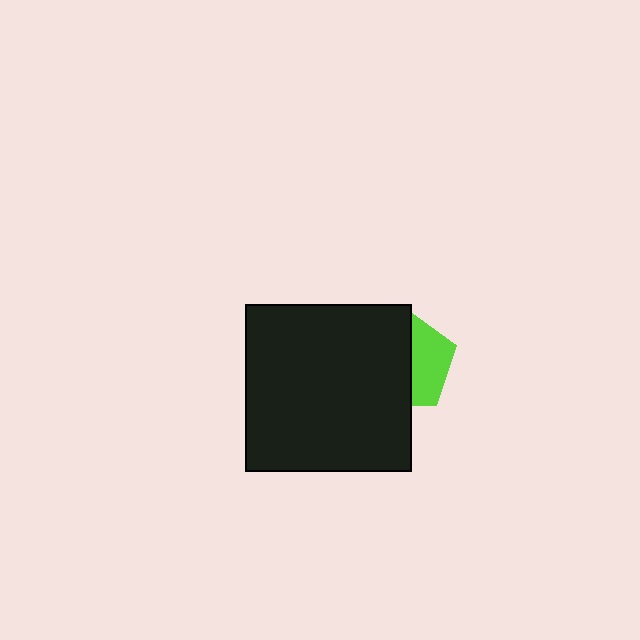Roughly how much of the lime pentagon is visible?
A small part of it is visible (roughly 42%).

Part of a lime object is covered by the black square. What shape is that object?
It is a pentagon.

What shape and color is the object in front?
The object in front is a black square.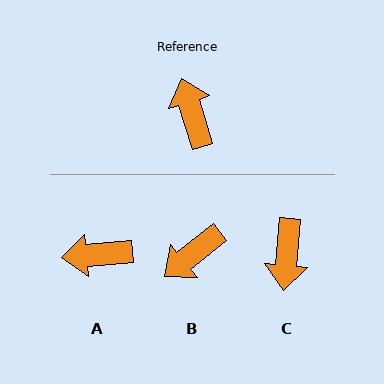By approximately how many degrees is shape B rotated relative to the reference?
Approximately 112 degrees counter-clockwise.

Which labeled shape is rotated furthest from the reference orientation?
C, about 158 degrees away.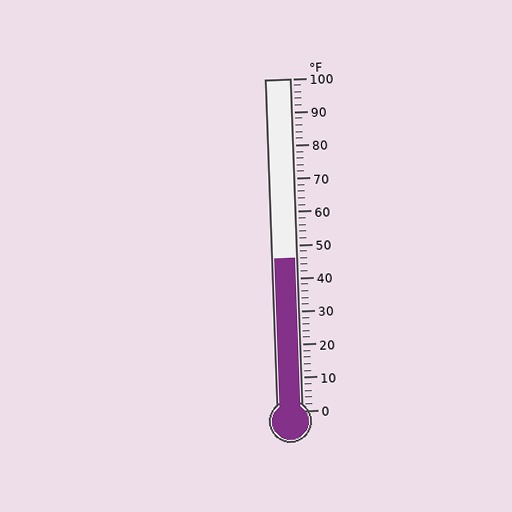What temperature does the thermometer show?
The thermometer shows approximately 46°F.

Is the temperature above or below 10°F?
The temperature is above 10°F.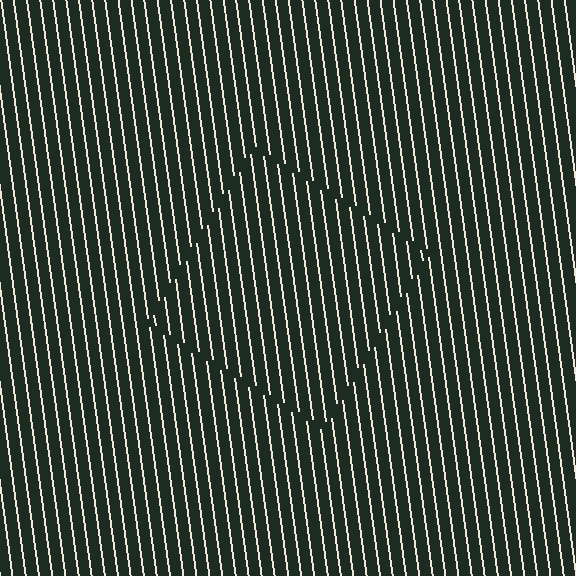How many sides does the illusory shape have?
4 sides — the line-ends trace a square.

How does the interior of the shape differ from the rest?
The interior of the shape contains the same grating, shifted by half a period — the contour is defined by the phase discontinuity where line-ends from the inner and outer gratings abut.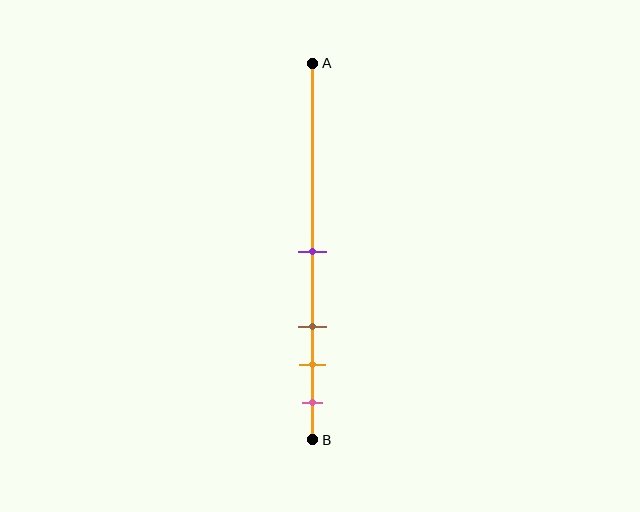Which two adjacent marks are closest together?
The orange and pink marks are the closest adjacent pair.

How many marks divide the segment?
There are 4 marks dividing the segment.